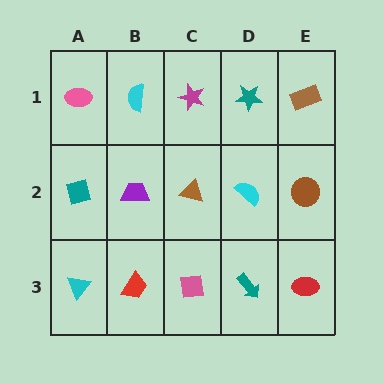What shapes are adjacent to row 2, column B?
A cyan semicircle (row 1, column B), a red trapezoid (row 3, column B), a teal diamond (row 2, column A), a brown triangle (row 2, column C).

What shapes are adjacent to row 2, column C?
A magenta star (row 1, column C), a pink square (row 3, column C), a purple trapezoid (row 2, column B), a cyan semicircle (row 2, column D).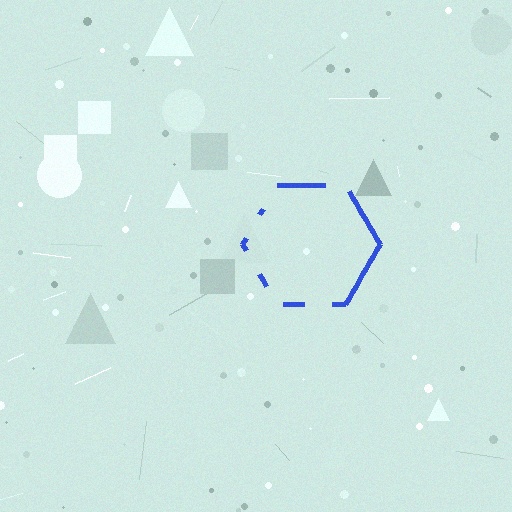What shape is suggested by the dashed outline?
The dashed outline suggests a hexagon.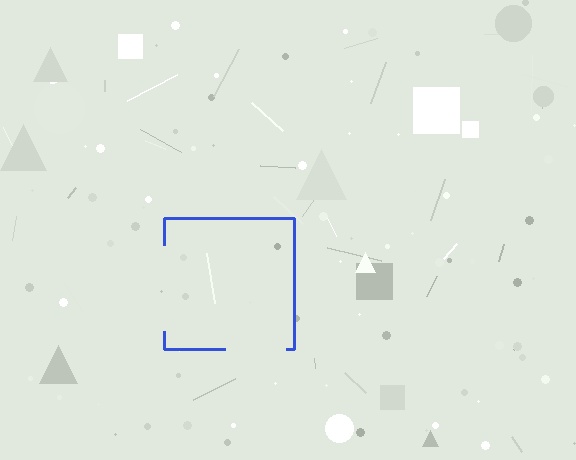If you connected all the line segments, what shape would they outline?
They would outline a square.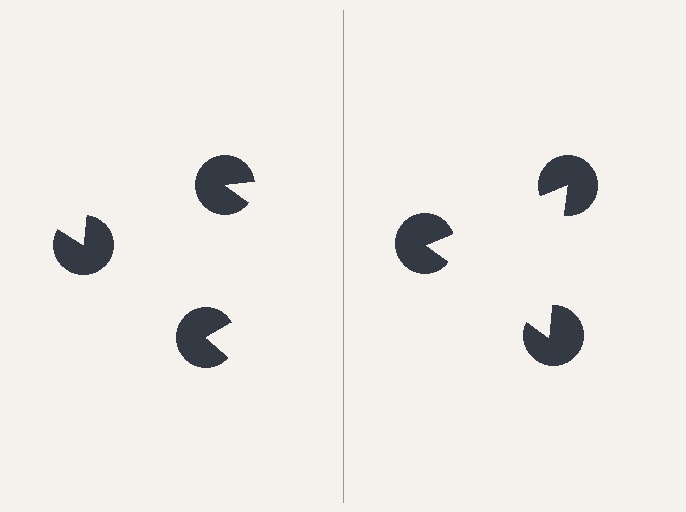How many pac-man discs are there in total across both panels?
6 — 3 on each side.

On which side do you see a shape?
An illusory triangle appears on the right side. On the left side the wedge cuts are rotated, so no coherent shape forms.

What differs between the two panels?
The pac-man discs are positioned identically on both sides; only the wedge orientations differ. On the right they align to a triangle; on the left they are misaligned.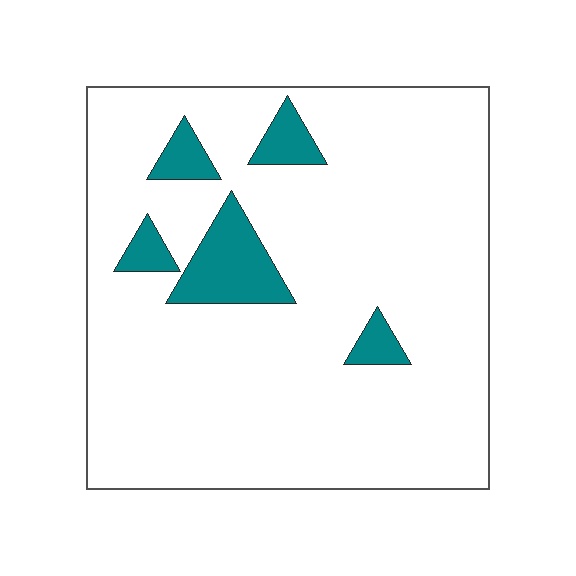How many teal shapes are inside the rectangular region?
5.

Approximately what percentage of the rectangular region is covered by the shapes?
Approximately 10%.